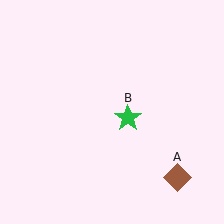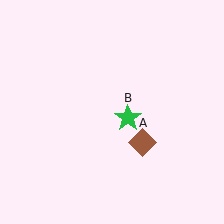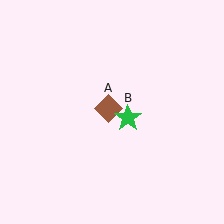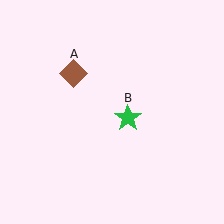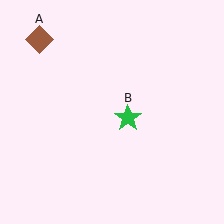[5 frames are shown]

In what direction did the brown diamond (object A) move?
The brown diamond (object A) moved up and to the left.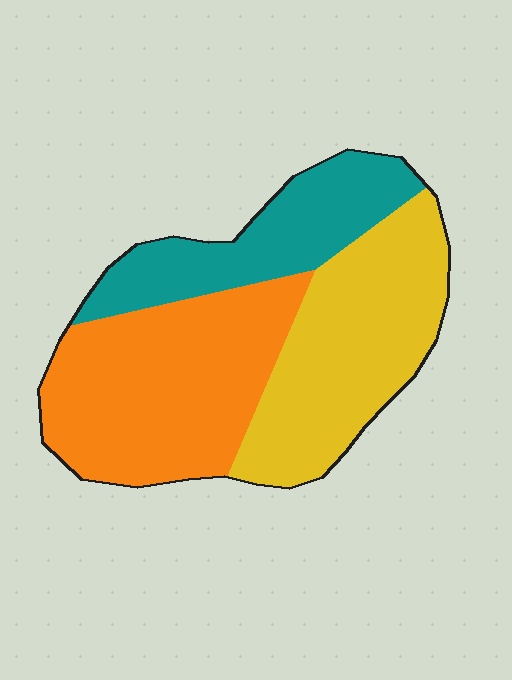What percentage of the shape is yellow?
Yellow covers around 35% of the shape.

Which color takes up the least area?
Teal, at roughly 25%.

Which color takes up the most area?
Orange, at roughly 40%.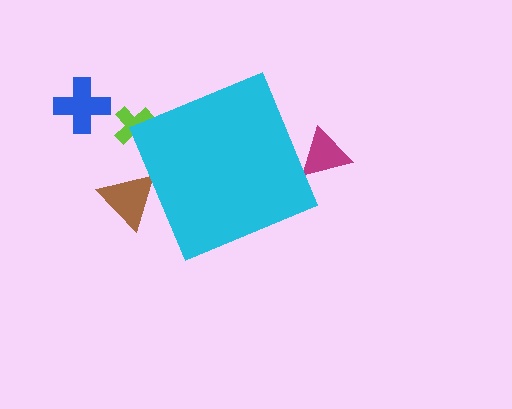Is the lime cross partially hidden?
Yes, the lime cross is partially hidden behind the cyan diamond.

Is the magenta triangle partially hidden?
Yes, the magenta triangle is partially hidden behind the cyan diamond.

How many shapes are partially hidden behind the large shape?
3 shapes are partially hidden.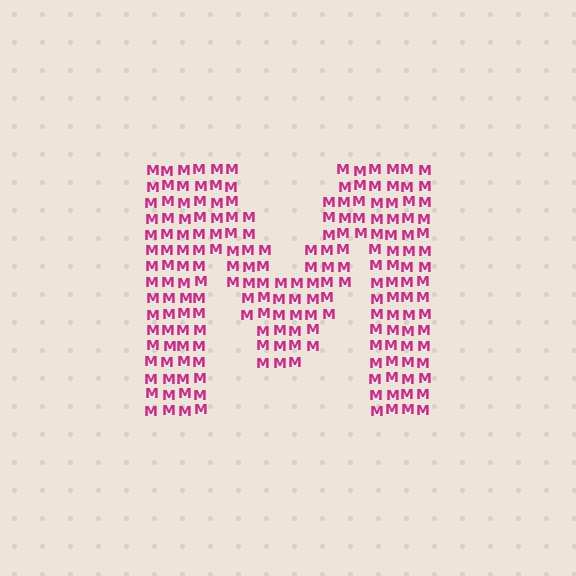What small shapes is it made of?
It is made of small letter M's.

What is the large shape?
The large shape is the letter M.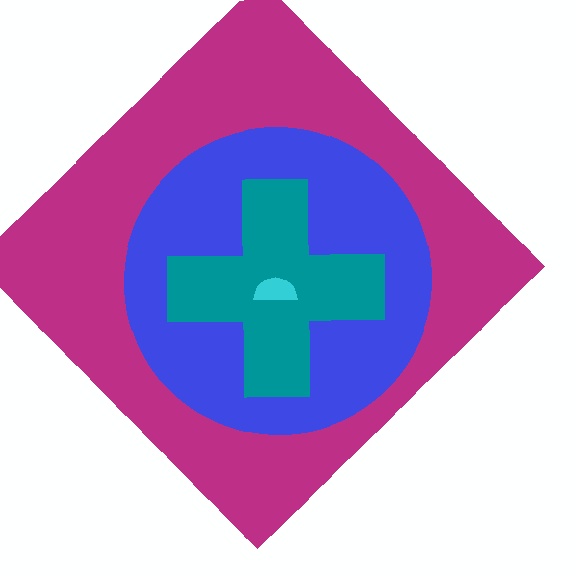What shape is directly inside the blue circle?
The teal cross.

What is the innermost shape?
The cyan semicircle.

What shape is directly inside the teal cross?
The cyan semicircle.